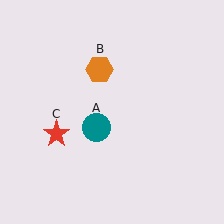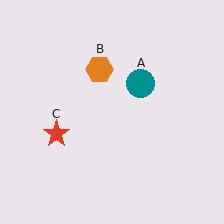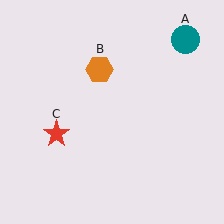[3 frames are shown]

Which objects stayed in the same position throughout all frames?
Orange hexagon (object B) and red star (object C) remained stationary.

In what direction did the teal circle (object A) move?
The teal circle (object A) moved up and to the right.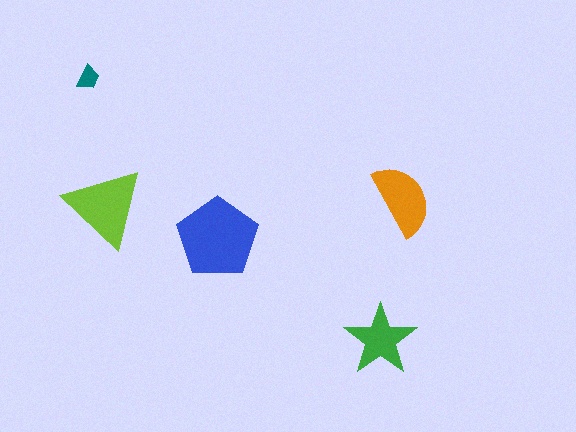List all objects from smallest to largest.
The teal trapezoid, the green star, the orange semicircle, the lime triangle, the blue pentagon.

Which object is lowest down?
The green star is bottommost.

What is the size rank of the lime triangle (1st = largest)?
2nd.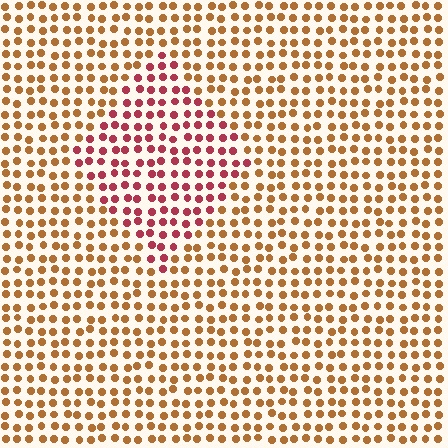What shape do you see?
I see a diamond.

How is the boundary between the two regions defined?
The boundary is defined purely by a slight shift in hue (about 42 degrees). Spacing, size, and orientation are identical on both sides.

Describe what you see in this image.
The image is filled with small brown elements in a uniform arrangement. A diamond-shaped region is visible where the elements are tinted to a slightly different hue, forming a subtle color boundary.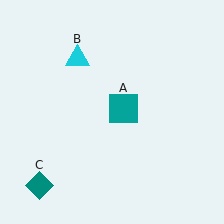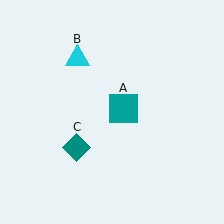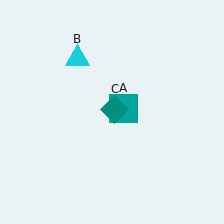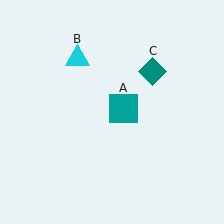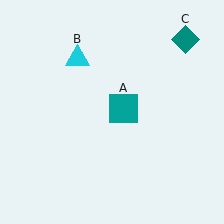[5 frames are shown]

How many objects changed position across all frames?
1 object changed position: teal diamond (object C).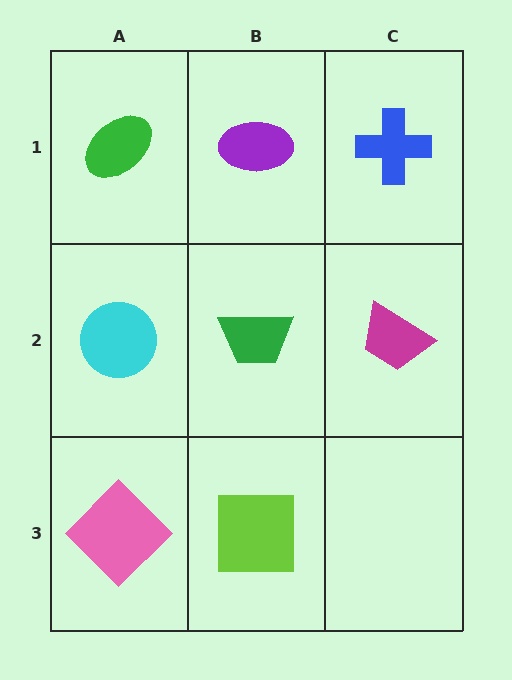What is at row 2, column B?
A green trapezoid.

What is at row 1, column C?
A blue cross.